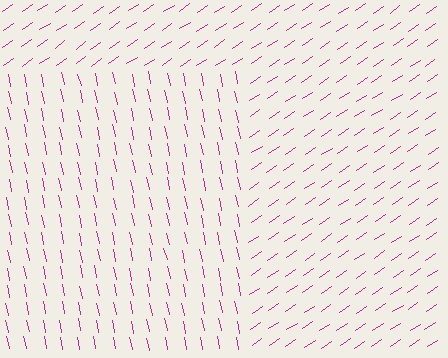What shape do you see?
I see a rectangle.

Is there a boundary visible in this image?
Yes, there is a texture boundary formed by a change in line orientation.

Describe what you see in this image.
The image is filled with small magenta line segments. A rectangle region in the image has lines oriented differently from the surrounding lines, creating a visible texture boundary.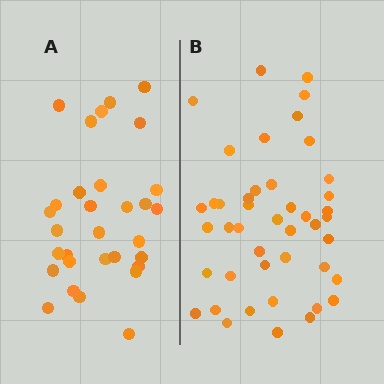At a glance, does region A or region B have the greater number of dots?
Region B (the right region) has more dots.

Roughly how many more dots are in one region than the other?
Region B has approximately 15 more dots than region A.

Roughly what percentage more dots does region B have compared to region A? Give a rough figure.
About 40% more.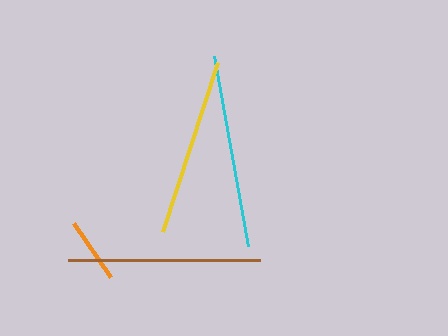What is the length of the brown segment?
The brown segment is approximately 191 pixels long.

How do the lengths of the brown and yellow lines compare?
The brown and yellow lines are approximately the same length.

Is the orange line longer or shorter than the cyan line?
The cyan line is longer than the orange line.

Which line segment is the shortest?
The orange line is the shortest at approximately 65 pixels.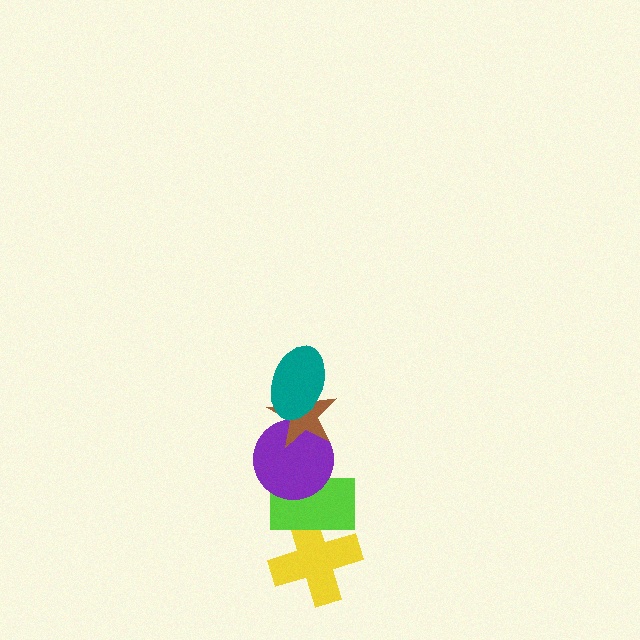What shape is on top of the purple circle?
The brown star is on top of the purple circle.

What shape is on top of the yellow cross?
The lime rectangle is on top of the yellow cross.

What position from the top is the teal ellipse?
The teal ellipse is 1st from the top.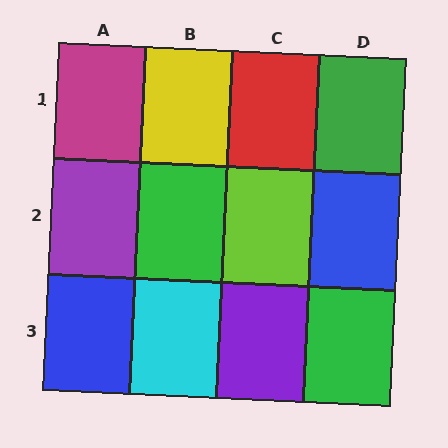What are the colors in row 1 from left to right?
Magenta, yellow, red, green.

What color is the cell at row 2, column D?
Blue.